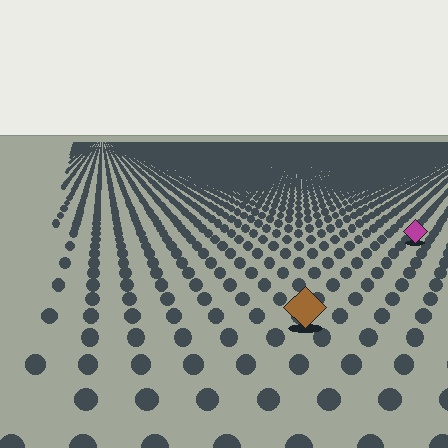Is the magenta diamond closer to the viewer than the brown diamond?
No. The brown diamond is closer — you can tell from the texture gradient: the ground texture is coarser near it.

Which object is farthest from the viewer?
The magenta diamond is farthest from the viewer. It appears smaller and the ground texture around it is denser.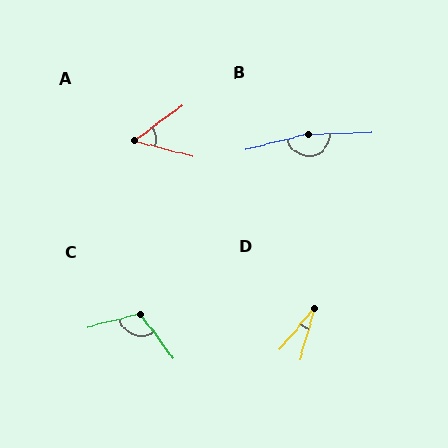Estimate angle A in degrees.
Approximately 51 degrees.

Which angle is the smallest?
D, at approximately 24 degrees.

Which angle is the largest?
B, at approximately 168 degrees.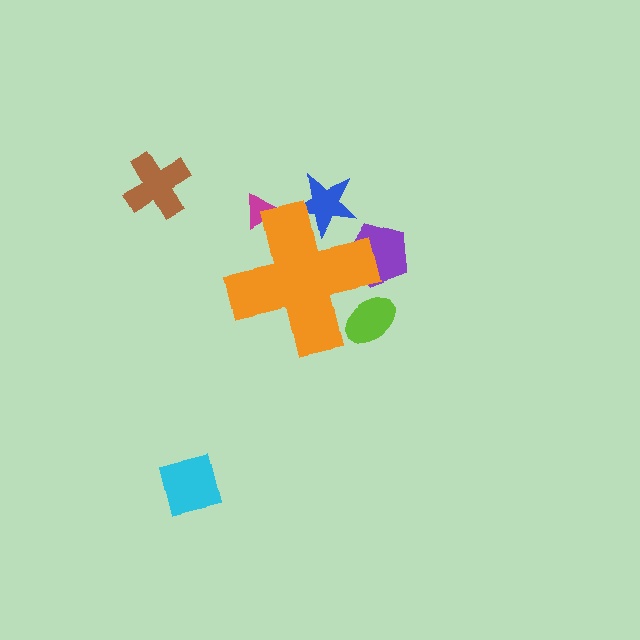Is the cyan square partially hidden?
No, the cyan square is fully visible.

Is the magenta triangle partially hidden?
Yes, the magenta triangle is partially hidden behind the orange cross.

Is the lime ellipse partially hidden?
Yes, the lime ellipse is partially hidden behind the orange cross.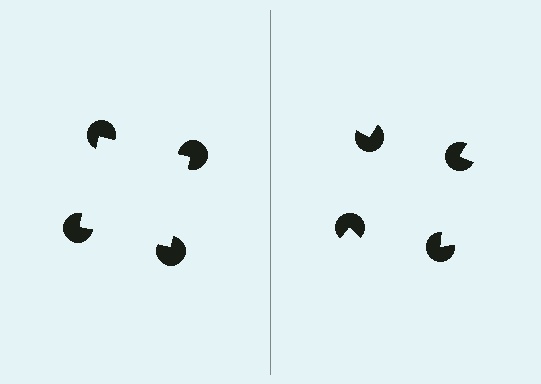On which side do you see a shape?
An illusory square appears on the left side. On the right side the wedge cuts are rotated, so no coherent shape forms.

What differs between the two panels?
The pac-man discs are positioned identically on both sides; only the wedge orientations differ. On the left they align to a square; on the right they are misaligned.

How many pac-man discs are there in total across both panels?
8 — 4 on each side.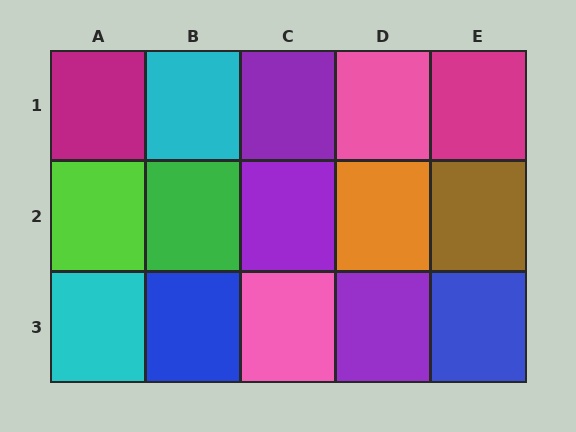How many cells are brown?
1 cell is brown.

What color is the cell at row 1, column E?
Magenta.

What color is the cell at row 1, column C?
Purple.